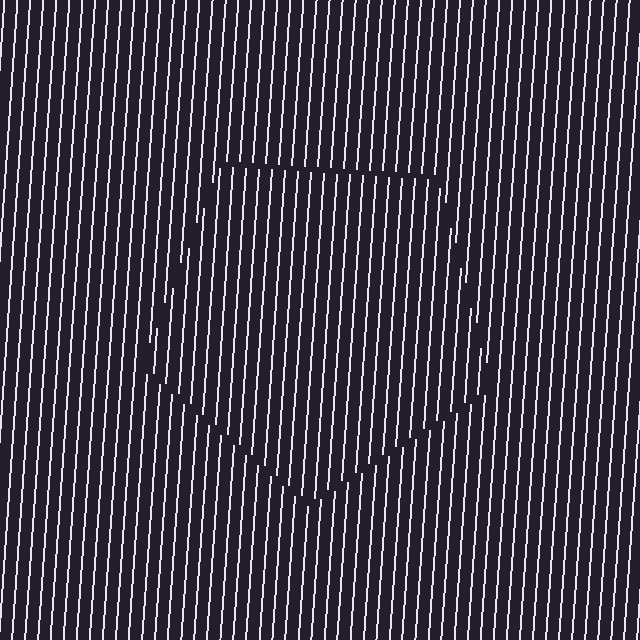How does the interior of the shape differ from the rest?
The interior of the shape contains the same grating, shifted by half a period — the contour is defined by the phase discontinuity where line-ends from the inner and outer gratings abut.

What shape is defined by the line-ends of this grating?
An illusory pentagon. The interior of the shape contains the same grating, shifted by half a period — the contour is defined by the phase discontinuity where line-ends from the inner and outer gratings abut.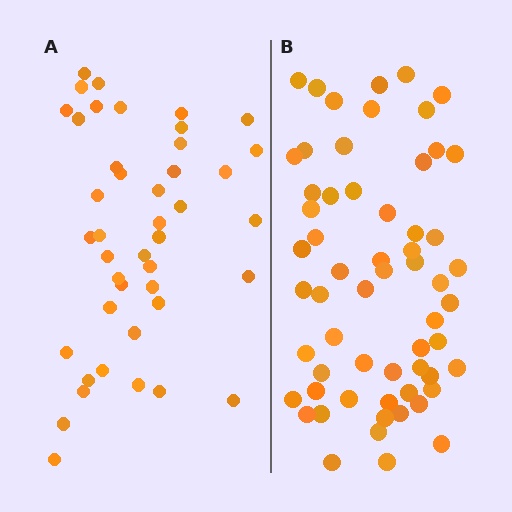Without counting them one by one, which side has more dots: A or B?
Region B (the right region) has more dots.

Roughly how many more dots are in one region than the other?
Region B has approximately 15 more dots than region A.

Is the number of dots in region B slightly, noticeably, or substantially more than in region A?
Region B has noticeably more, but not dramatically so. The ratio is roughly 1.4 to 1.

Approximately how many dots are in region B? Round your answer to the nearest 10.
About 60 dots.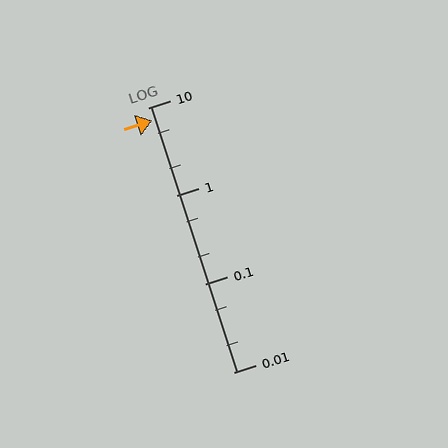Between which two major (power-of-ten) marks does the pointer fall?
The pointer is between 1 and 10.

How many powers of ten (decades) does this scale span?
The scale spans 3 decades, from 0.01 to 10.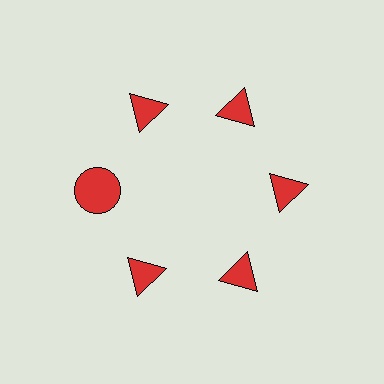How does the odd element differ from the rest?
It has a different shape: circle instead of triangle.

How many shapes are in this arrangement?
There are 6 shapes arranged in a ring pattern.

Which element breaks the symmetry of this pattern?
The red circle at roughly the 9 o'clock position breaks the symmetry. All other shapes are red triangles.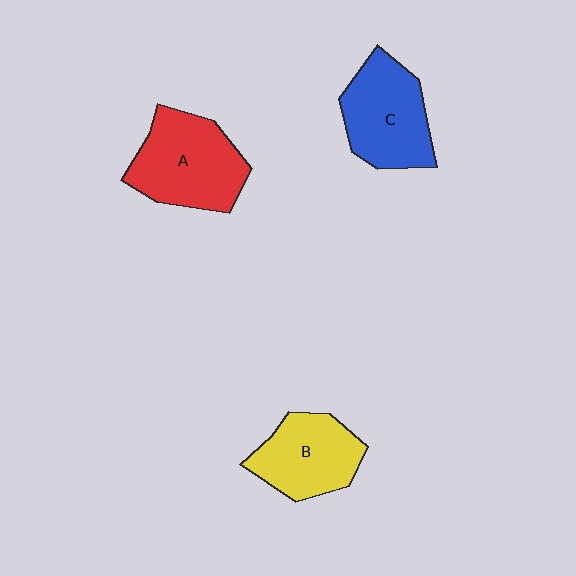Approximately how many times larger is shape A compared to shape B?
Approximately 1.2 times.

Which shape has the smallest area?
Shape B (yellow).